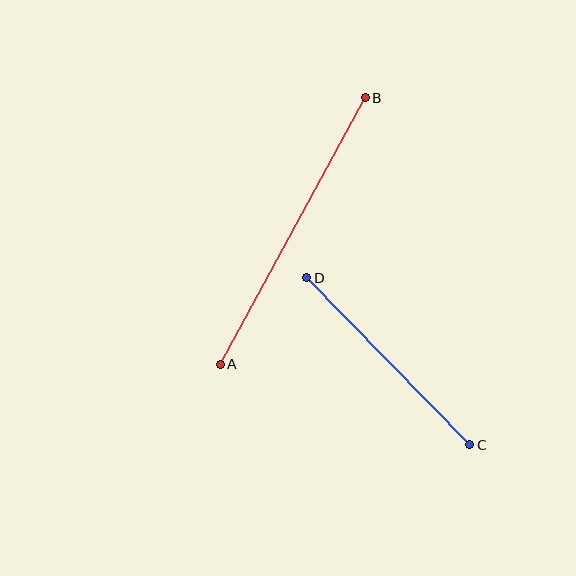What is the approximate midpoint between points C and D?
The midpoint is at approximately (388, 361) pixels.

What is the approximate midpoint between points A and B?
The midpoint is at approximately (293, 231) pixels.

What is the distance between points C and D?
The distance is approximately 234 pixels.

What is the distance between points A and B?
The distance is approximately 303 pixels.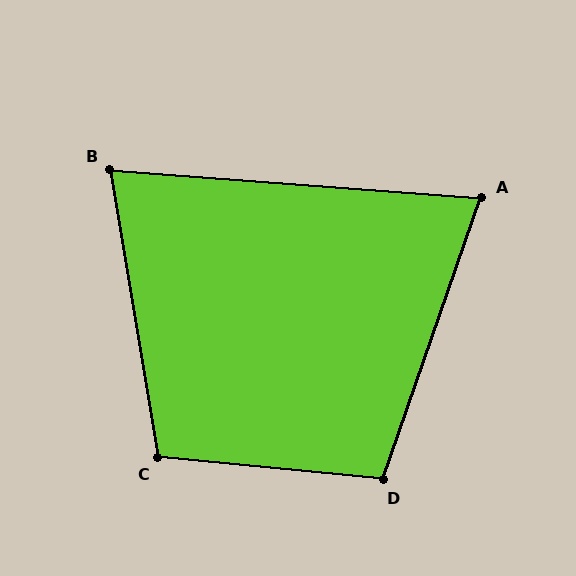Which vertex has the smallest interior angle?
A, at approximately 75 degrees.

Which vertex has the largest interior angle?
C, at approximately 105 degrees.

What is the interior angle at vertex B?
Approximately 76 degrees (acute).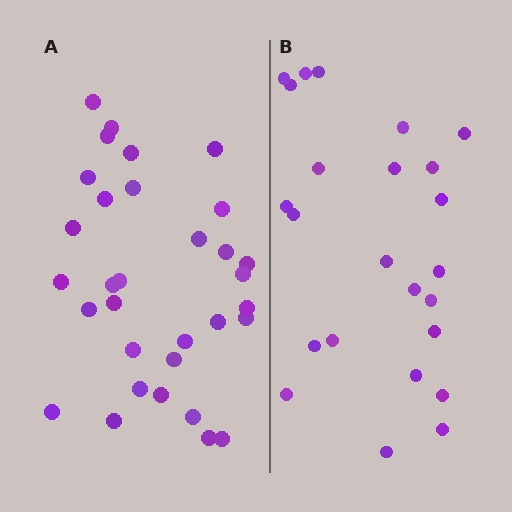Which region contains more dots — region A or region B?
Region A (the left region) has more dots.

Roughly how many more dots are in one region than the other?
Region A has roughly 8 or so more dots than region B.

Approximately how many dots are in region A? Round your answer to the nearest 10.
About 30 dots. (The exact count is 32, which rounds to 30.)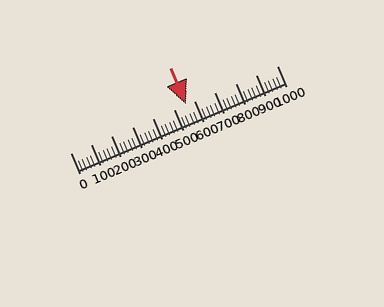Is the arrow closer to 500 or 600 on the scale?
The arrow is closer to 600.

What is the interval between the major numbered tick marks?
The major tick marks are spaced 100 units apart.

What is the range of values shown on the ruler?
The ruler shows values from 0 to 1000.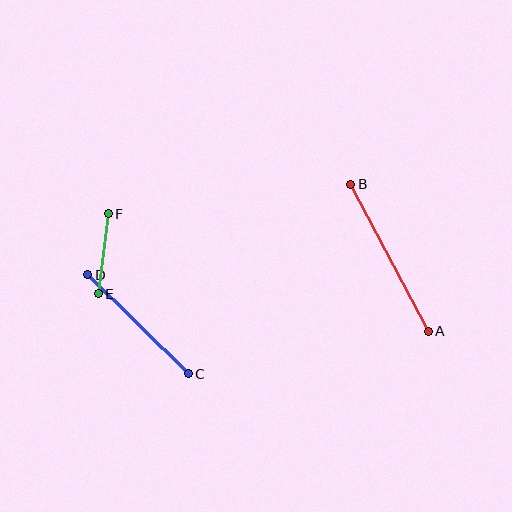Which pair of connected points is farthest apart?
Points A and B are farthest apart.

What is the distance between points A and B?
The distance is approximately 166 pixels.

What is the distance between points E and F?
The distance is approximately 81 pixels.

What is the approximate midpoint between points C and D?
The midpoint is at approximately (138, 324) pixels.